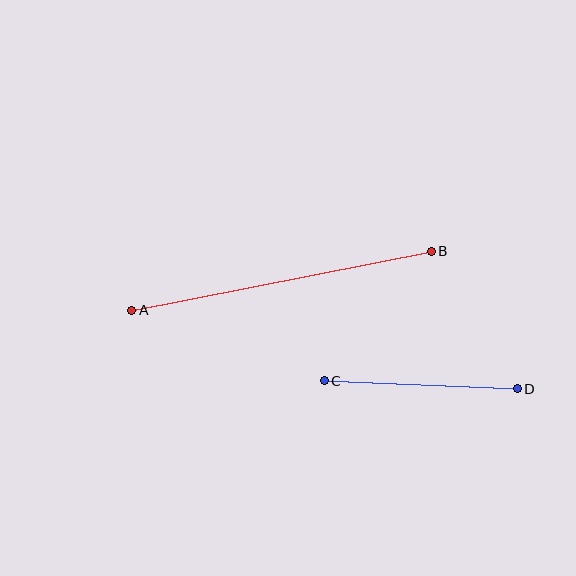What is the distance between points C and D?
The distance is approximately 193 pixels.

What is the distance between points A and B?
The distance is approximately 305 pixels.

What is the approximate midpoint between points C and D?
The midpoint is at approximately (421, 385) pixels.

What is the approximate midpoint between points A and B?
The midpoint is at approximately (282, 281) pixels.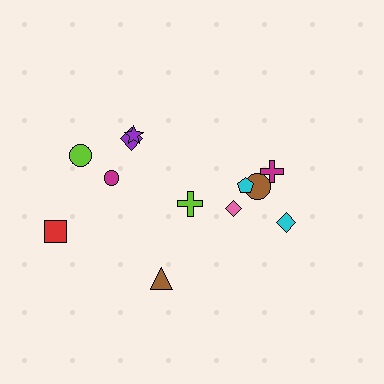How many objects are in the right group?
There are 5 objects.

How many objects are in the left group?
There are 7 objects.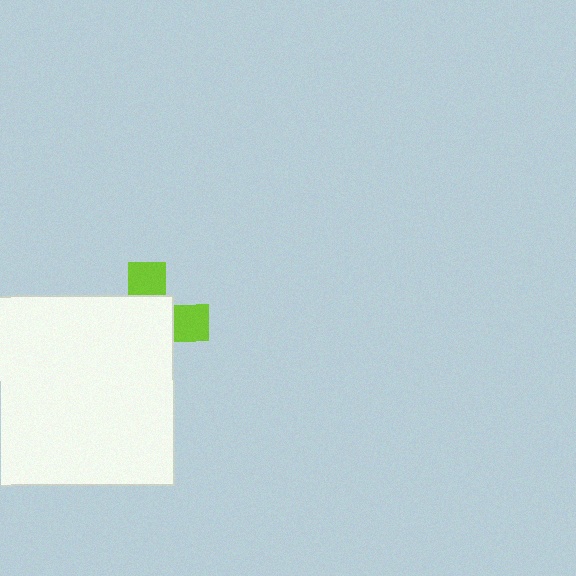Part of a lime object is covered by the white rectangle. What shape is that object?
It is a cross.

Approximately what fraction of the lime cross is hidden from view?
Roughly 68% of the lime cross is hidden behind the white rectangle.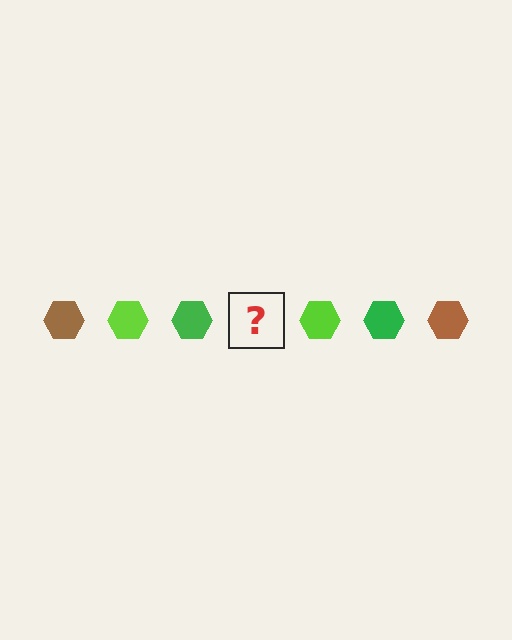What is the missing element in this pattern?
The missing element is a brown hexagon.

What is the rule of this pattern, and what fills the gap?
The rule is that the pattern cycles through brown, lime, green hexagons. The gap should be filled with a brown hexagon.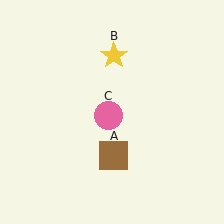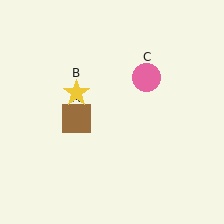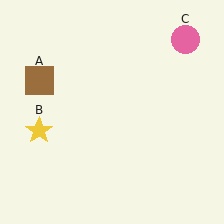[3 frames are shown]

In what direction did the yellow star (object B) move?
The yellow star (object B) moved down and to the left.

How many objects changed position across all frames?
3 objects changed position: brown square (object A), yellow star (object B), pink circle (object C).